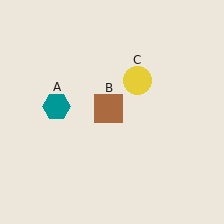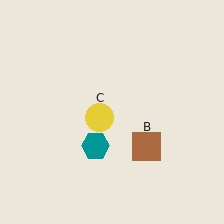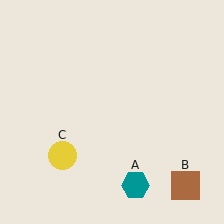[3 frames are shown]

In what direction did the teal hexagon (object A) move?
The teal hexagon (object A) moved down and to the right.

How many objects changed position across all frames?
3 objects changed position: teal hexagon (object A), brown square (object B), yellow circle (object C).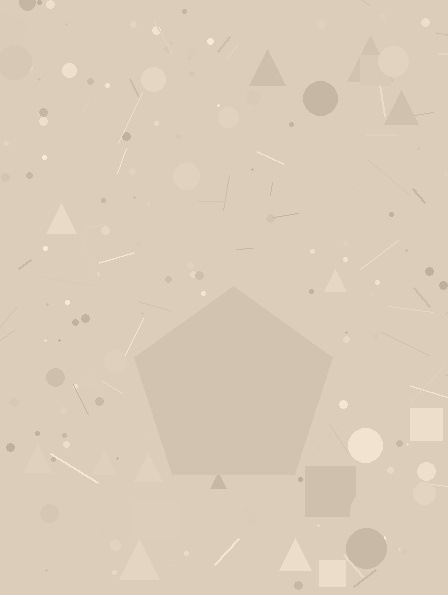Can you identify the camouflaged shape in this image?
The camouflaged shape is a pentagon.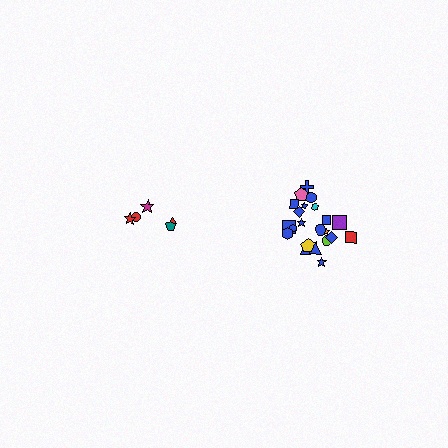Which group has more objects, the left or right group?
The right group.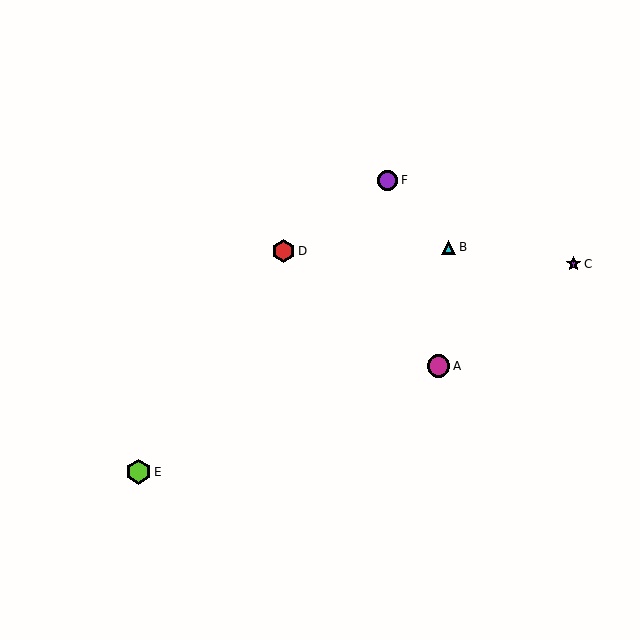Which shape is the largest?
The lime hexagon (labeled E) is the largest.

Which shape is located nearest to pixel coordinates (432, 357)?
The magenta circle (labeled A) at (438, 366) is nearest to that location.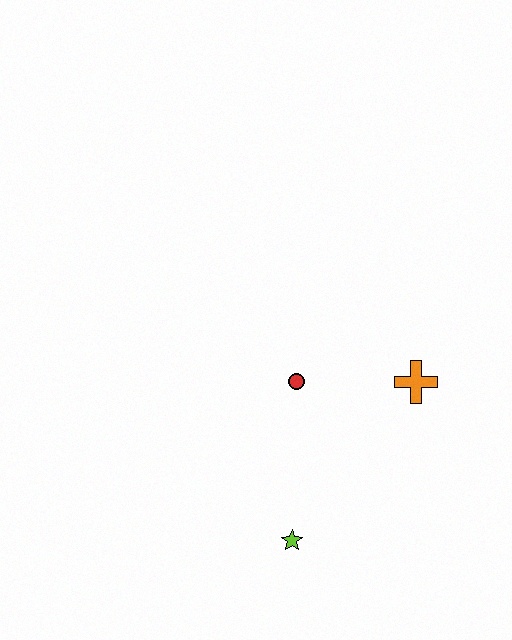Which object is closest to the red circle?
The orange cross is closest to the red circle.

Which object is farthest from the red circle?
The lime star is farthest from the red circle.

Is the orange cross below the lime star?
No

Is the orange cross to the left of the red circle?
No